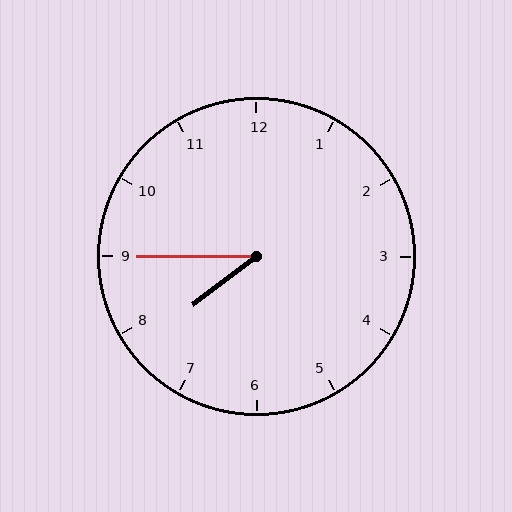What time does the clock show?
7:45.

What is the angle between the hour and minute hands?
Approximately 38 degrees.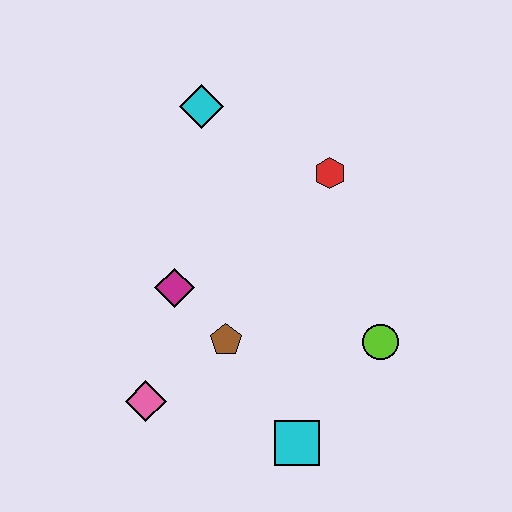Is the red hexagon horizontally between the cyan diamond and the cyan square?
No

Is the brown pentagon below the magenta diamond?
Yes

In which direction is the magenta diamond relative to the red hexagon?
The magenta diamond is to the left of the red hexagon.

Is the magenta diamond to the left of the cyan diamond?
Yes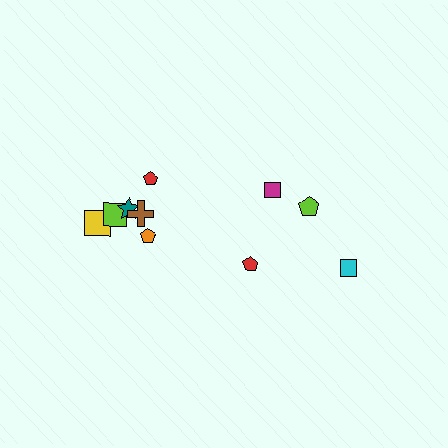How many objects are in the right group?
There are 4 objects.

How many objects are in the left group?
There are 6 objects.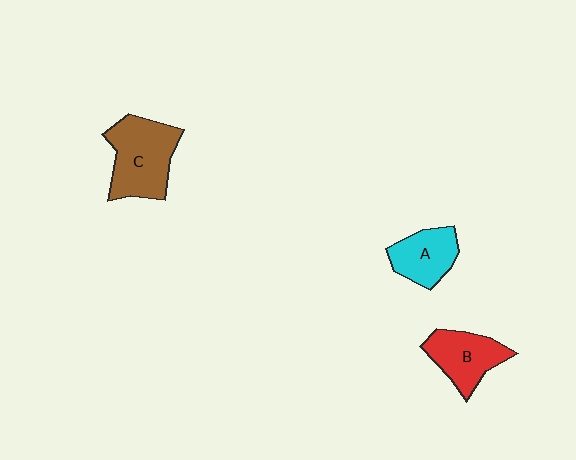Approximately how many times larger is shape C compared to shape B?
Approximately 1.4 times.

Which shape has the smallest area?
Shape A (cyan).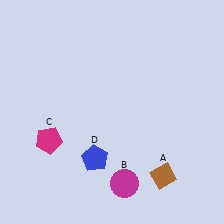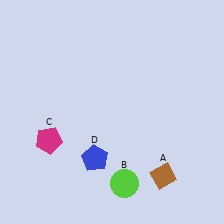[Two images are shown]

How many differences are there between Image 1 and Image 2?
There is 1 difference between the two images.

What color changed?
The circle (B) changed from magenta in Image 1 to lime in Image 2.